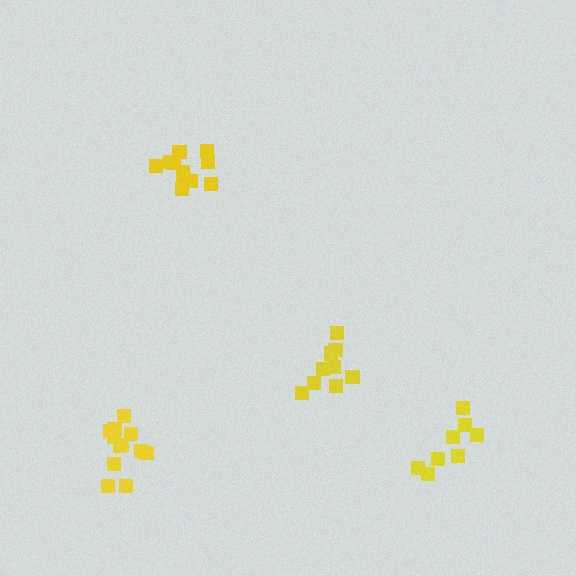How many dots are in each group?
Group 1: 9 dots, Group 2: 12 dots, Group 3: 8 dots, Group 4: 12 dots (41 total).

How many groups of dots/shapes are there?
There are 4 groups.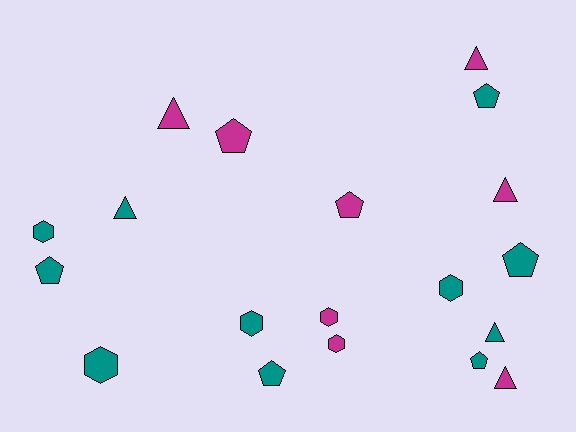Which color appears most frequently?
Teal, with 11 objects.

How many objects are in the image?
There are 19 objects.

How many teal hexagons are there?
There are 4 teal hexagons.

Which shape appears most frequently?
Pentagon, with 7 objects.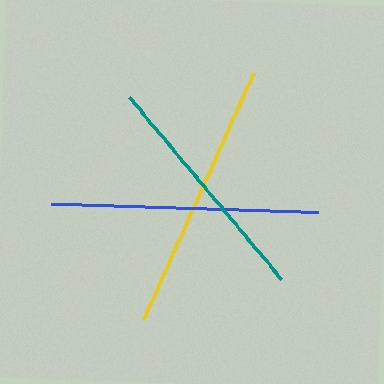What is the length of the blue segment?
The blue segment is approximately 268 pixels long.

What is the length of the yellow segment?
The yellow segment is approximately 270 pixels long.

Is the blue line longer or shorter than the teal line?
The blue line is longer than the teal line.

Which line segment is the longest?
The yellow line is the longest at approximately 270 pixels.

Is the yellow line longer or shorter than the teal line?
The yellow line is longer than the teal line.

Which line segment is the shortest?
The teal line is the shortest at approximately 238 pixels.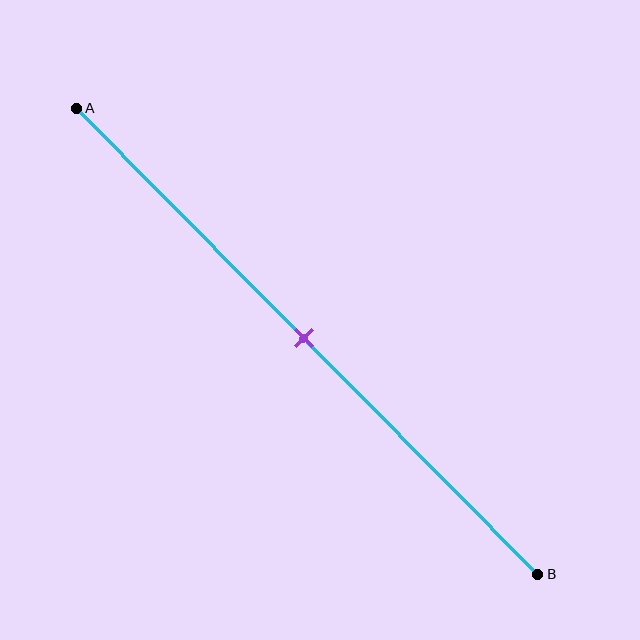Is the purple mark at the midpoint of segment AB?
Yes, the mark is approximately at the midpoint.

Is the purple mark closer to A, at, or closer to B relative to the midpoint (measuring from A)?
The purple mark is approximately at the midpoint of segment AB.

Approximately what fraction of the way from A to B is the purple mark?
The purple mark is approximately 50% of the way from A to B.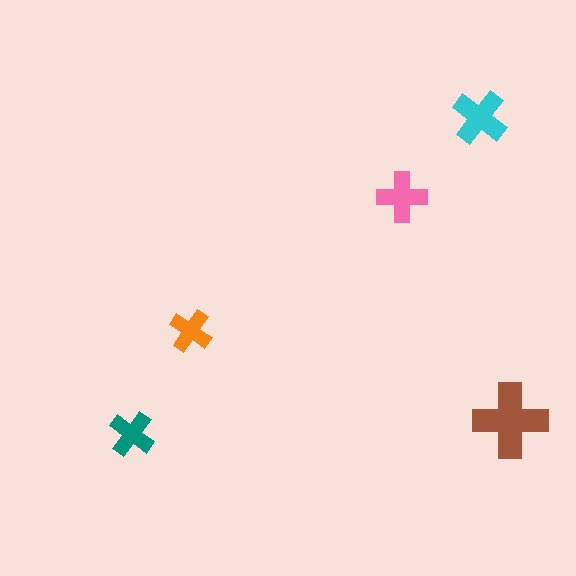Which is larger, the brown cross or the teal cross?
The brown one.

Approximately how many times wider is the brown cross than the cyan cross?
About 1.5 times wider.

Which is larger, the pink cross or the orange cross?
The pink one.